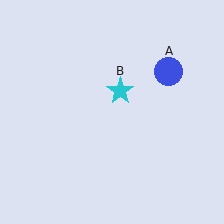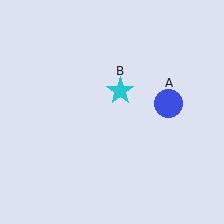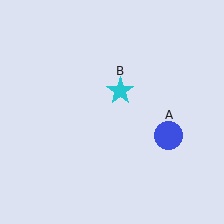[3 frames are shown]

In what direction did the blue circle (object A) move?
The blue circle (object A) moved down.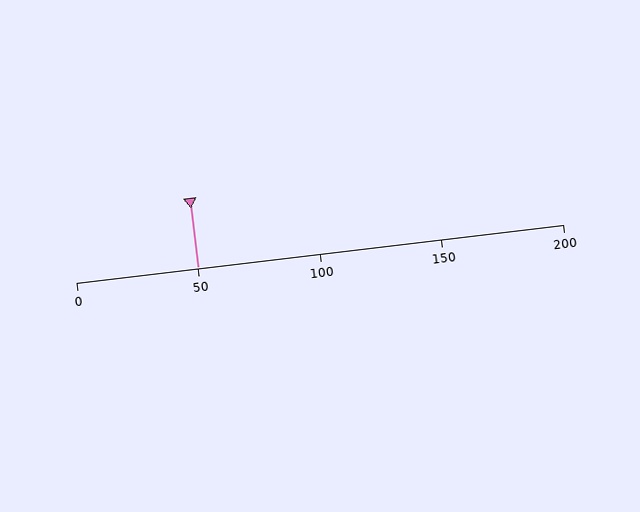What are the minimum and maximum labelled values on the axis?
The axis runs from 0 to 200.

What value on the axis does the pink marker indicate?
The marker indicates approximately 50.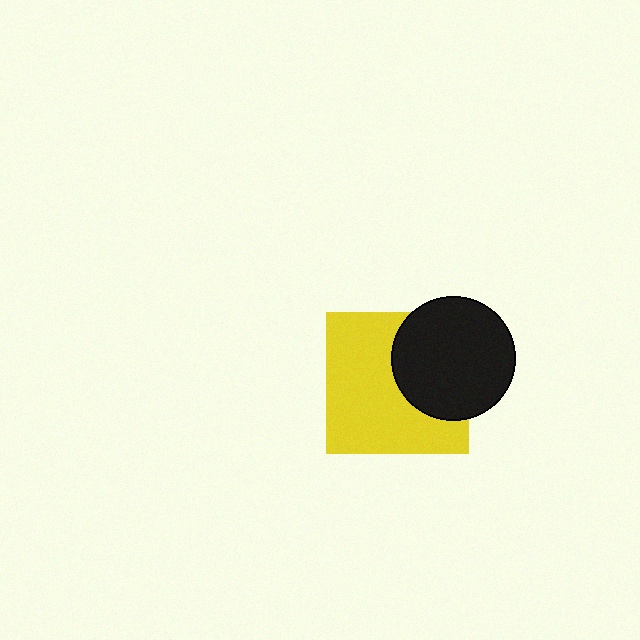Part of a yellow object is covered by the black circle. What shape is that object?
It is a square.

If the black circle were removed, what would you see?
You would see the complete yellow square.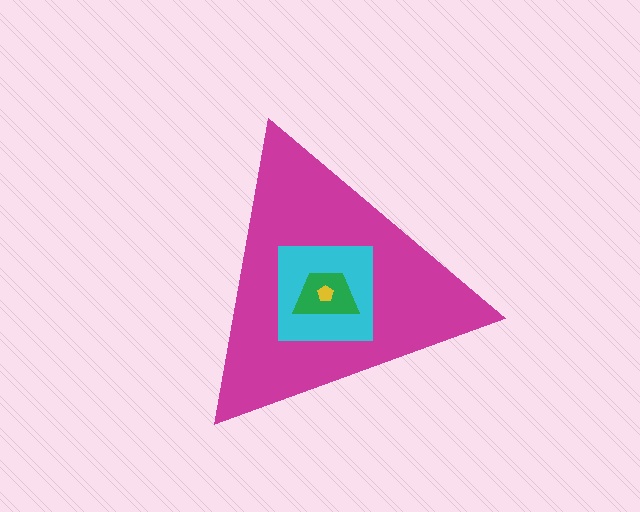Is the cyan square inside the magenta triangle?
Yes.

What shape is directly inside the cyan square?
The green trapezoid.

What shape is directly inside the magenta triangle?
The cyan square.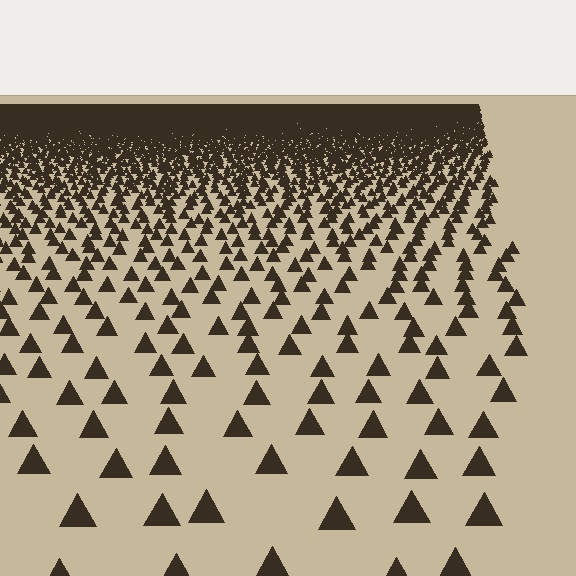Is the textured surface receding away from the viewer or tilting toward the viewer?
The surface is receding away from the viewer. Texture elements get smaller and denser toward the top.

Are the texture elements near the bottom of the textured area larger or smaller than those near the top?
Larger. Near the bottom, elements are closer to the viewer and appear at a bigger on-screen size.